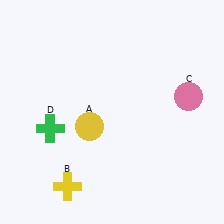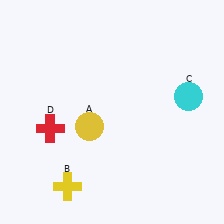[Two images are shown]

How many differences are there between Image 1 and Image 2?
There are 2 differences between the two images.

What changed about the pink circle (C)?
In Image 1, C is pink. In Image 2, it changed to cyan.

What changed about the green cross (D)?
In Image 1, D is green. In Image 2, it changed to red.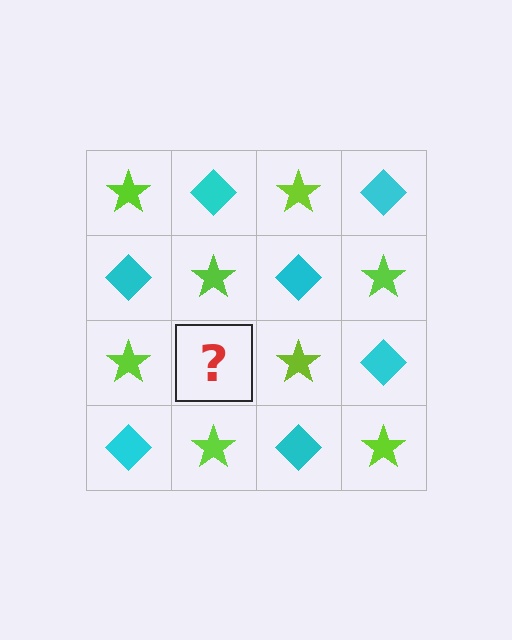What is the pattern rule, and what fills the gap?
The rule is that it alternates lime star and cyan diamond in a checkerboard pattern. The gap should be filled with a cyan diamond.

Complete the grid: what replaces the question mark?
The question mark should be replaced with a cyan diamond.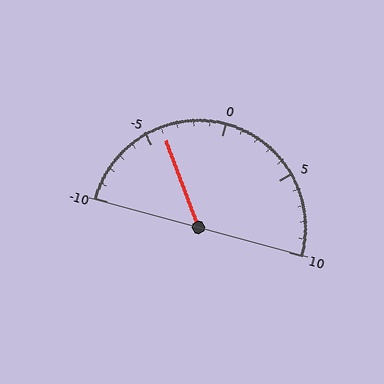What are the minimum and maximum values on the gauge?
The gauge ranges from -10 to 10.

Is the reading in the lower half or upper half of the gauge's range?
The reading is in the lower half of the range (-10 to 10).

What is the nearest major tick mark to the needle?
The nearest major tick mark is -5.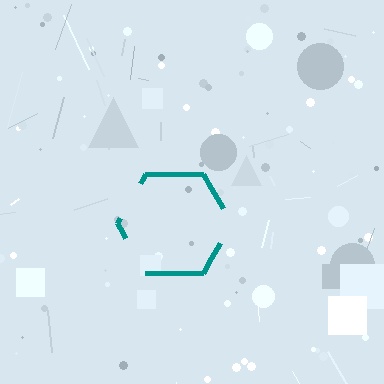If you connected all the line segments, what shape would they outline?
They would outline a hexagon.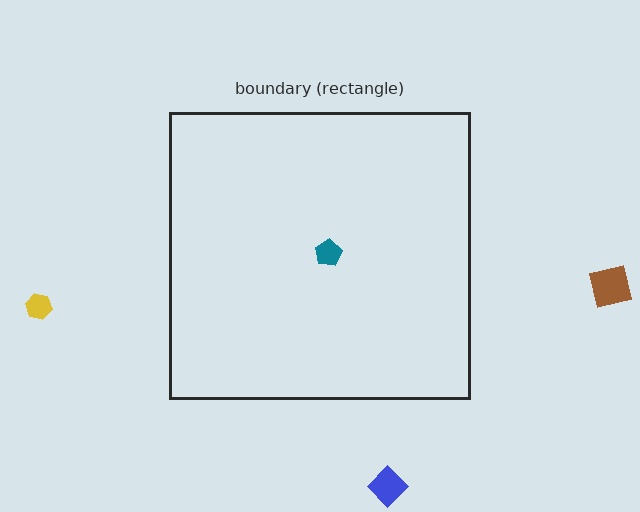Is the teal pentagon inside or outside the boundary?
Inside.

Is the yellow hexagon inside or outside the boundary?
Outside.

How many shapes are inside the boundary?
1 inside, 3 outside.